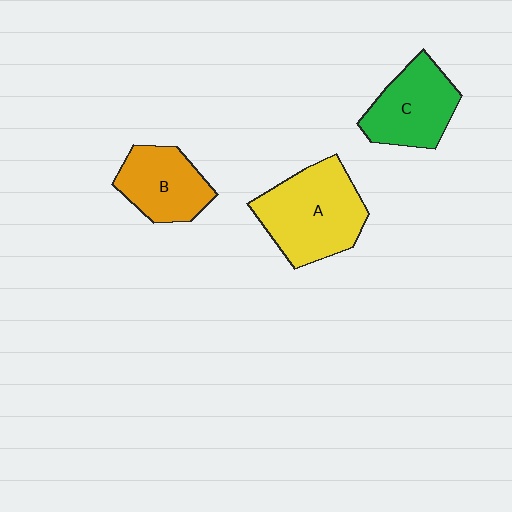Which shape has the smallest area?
Shape B (orange).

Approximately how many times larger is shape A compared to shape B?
Approximately 1.5 times.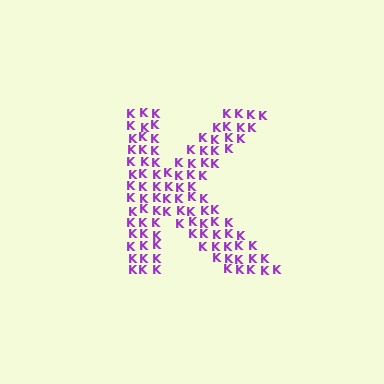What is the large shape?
The large shape is the letter K.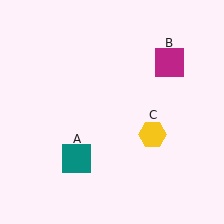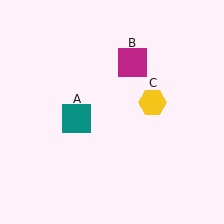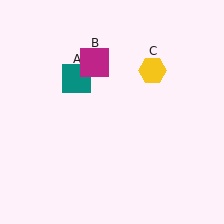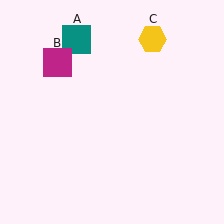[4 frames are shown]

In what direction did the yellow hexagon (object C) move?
The yellow hexagon (object C) moved up.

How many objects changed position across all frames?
3 objects changed position: teal square (object A), magenta square (object B), yellow hexagon (object C).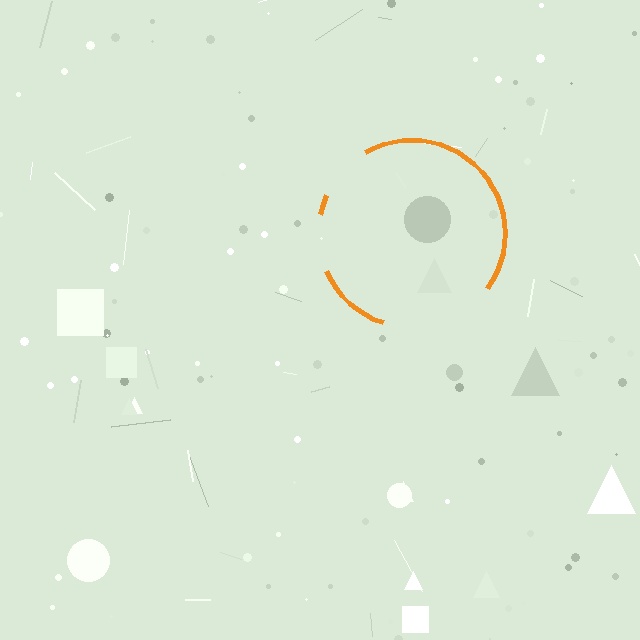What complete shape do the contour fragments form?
The contour fragments form a circle.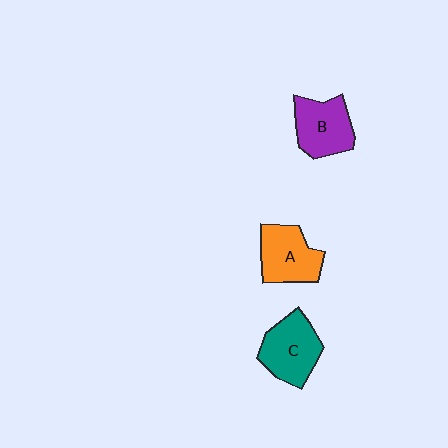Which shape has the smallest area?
Shape B (purple).